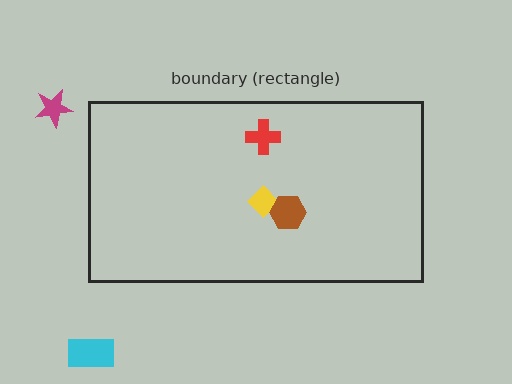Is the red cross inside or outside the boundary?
Inside.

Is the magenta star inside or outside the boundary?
Outside.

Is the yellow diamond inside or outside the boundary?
Inside.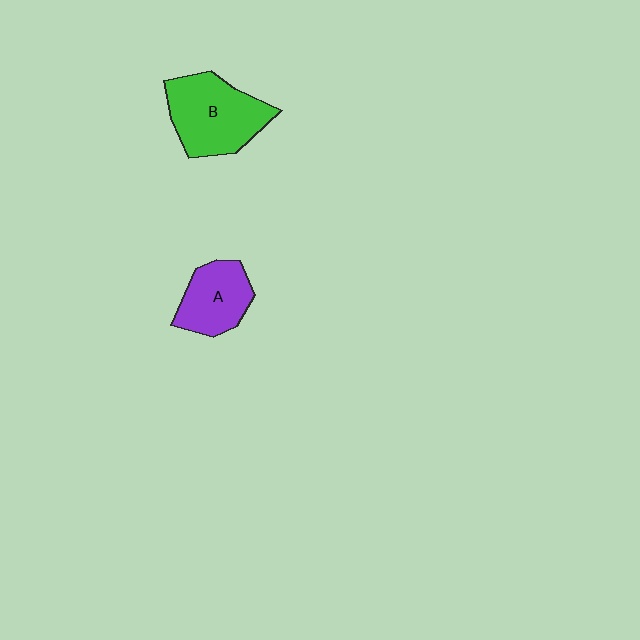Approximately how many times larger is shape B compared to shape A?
Approximately 1.5 times.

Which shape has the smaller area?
Shape A (purple).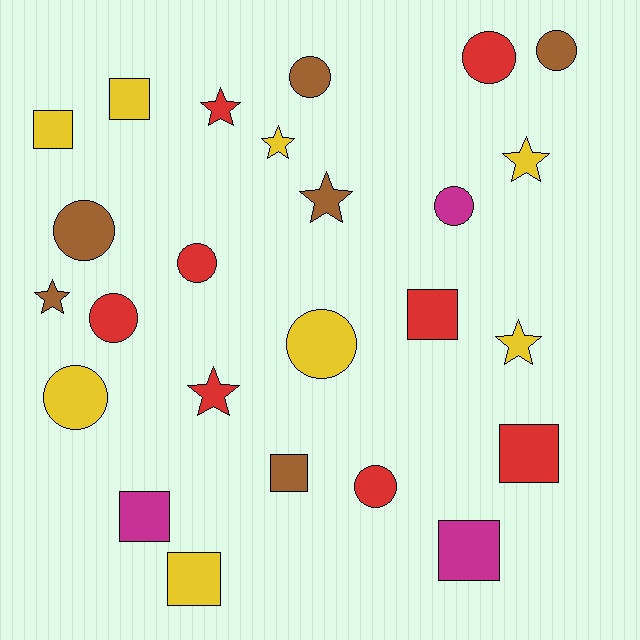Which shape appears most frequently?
Circle, with 10 objects.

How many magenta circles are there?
There is 1 magenta circle.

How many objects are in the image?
There are 25 objects.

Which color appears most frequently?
Red, with 8 objects.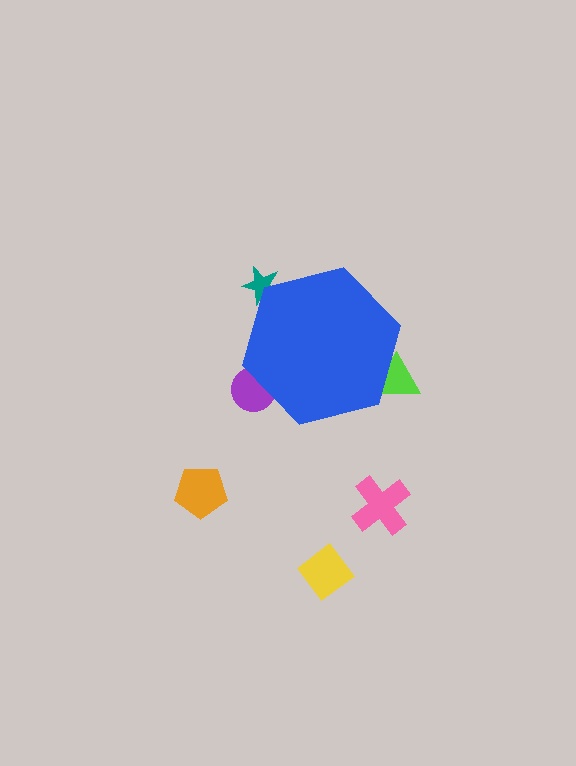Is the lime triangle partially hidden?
Yes, the lime triangle is partially hidden behind the blue hexagon.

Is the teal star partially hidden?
Yes, the teal star is partially hidden behind the blue hexagon.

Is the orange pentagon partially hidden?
No, the orange pentagon is fully visible.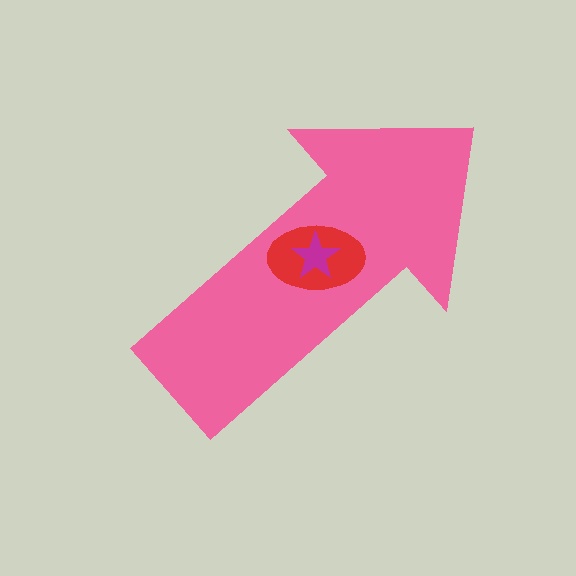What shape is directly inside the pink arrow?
The red ellipse.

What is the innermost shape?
The magenta star.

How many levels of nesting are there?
3.